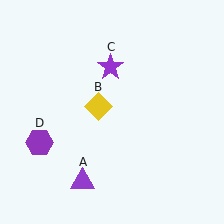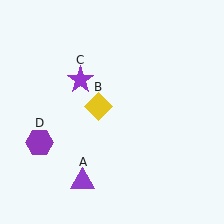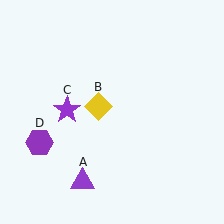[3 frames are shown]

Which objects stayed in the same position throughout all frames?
Purple triangle (object A) and yellow diamond (object B) and purple hexagon (object D) remained stationary.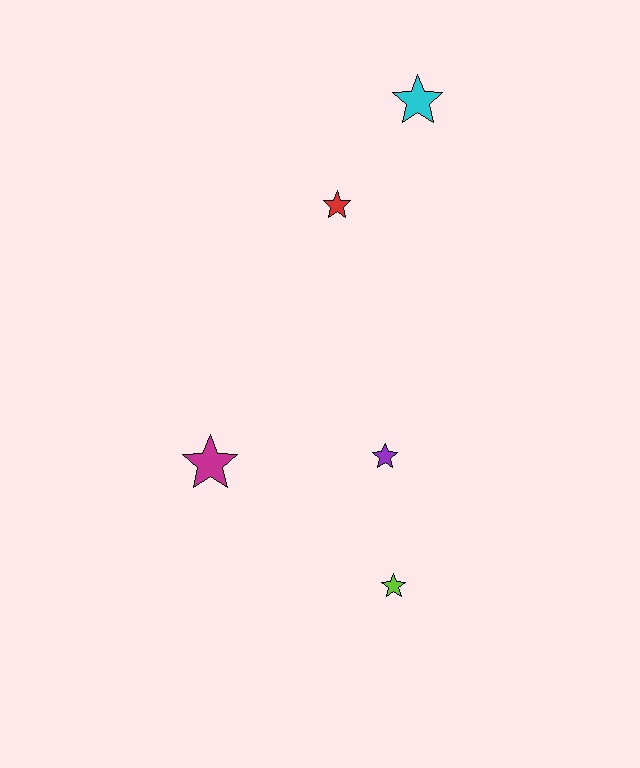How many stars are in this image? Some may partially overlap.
There are 5 stars.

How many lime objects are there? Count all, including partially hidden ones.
There is 1 lime object.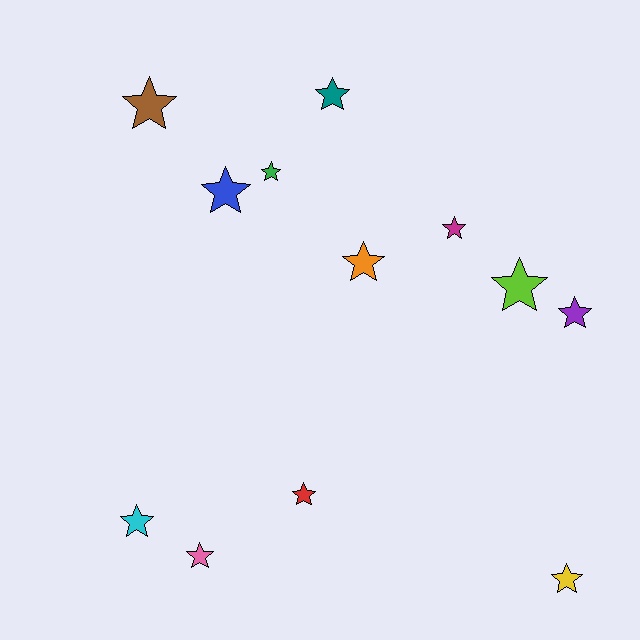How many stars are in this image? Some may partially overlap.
There are 12 stars.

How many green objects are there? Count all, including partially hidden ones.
There is 1 green object.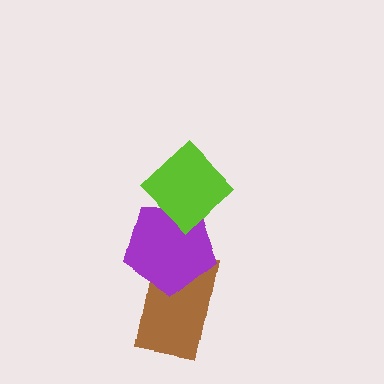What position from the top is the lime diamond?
The lime diamond is 1st from the top.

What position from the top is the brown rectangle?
The brown rectangle is 3rd from the top.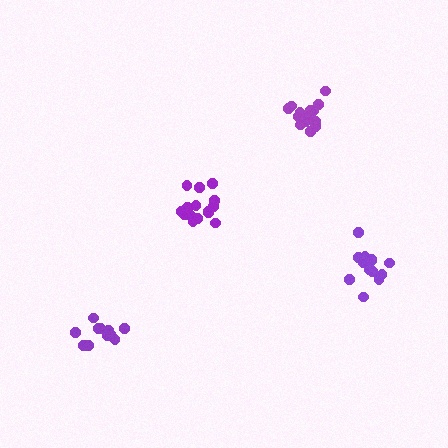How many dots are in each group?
Group 1: 15 dots, Group 2: 15 dots, Group 3: 11 dots, Group 4: 14 dots (55 total).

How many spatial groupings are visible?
There are 4 spatial groupings.